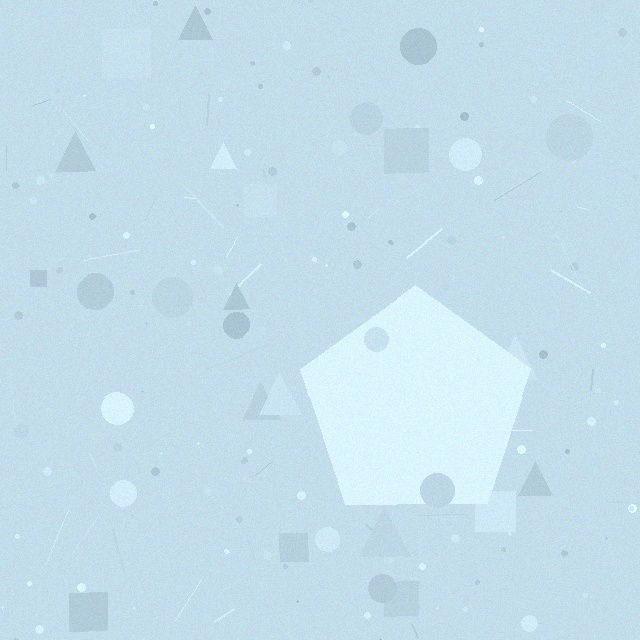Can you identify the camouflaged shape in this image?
The camouflaged shape is a pentagon.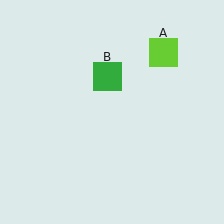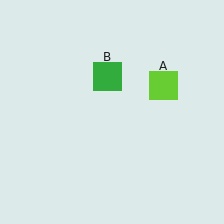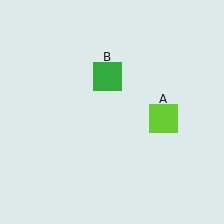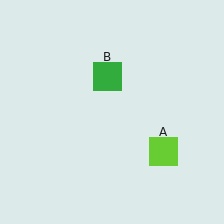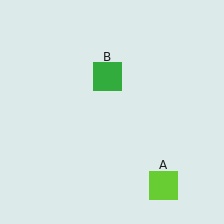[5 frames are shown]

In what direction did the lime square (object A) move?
The lime square (object A) moved down.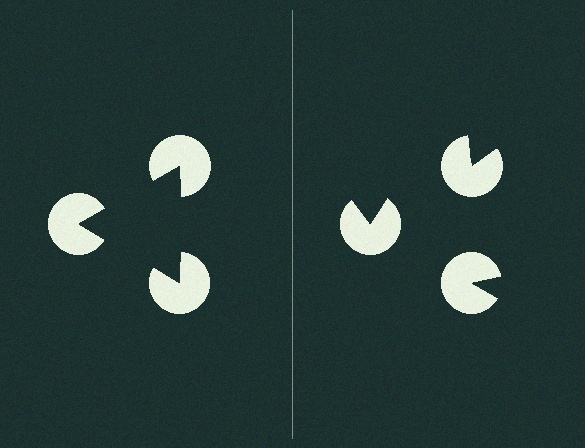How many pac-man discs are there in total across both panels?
6 — 3 on each side.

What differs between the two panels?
The pac-man discs are positioned identically on both sides; only the wedge orientations differ. On the left they align to a triangle; on the right they are misaligned.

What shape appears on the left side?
An illusory triangle.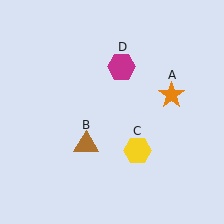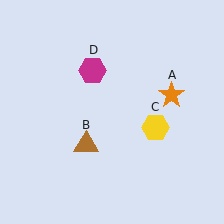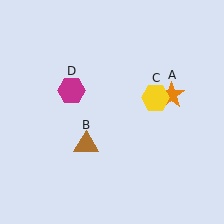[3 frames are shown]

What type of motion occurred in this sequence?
The yellow hexagon (object C), magenta hexagon (object D) rotated counterclockwise around the center of the scene.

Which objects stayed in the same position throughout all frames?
Orange star (object A) and brown triangle (object B) remained stationary.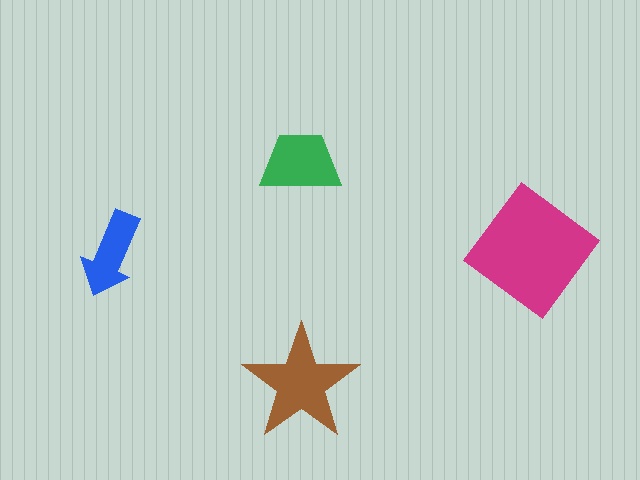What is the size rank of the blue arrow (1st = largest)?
4th.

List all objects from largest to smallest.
The magenta diamond, the brown star, the green trapezoid, the blue arrow.